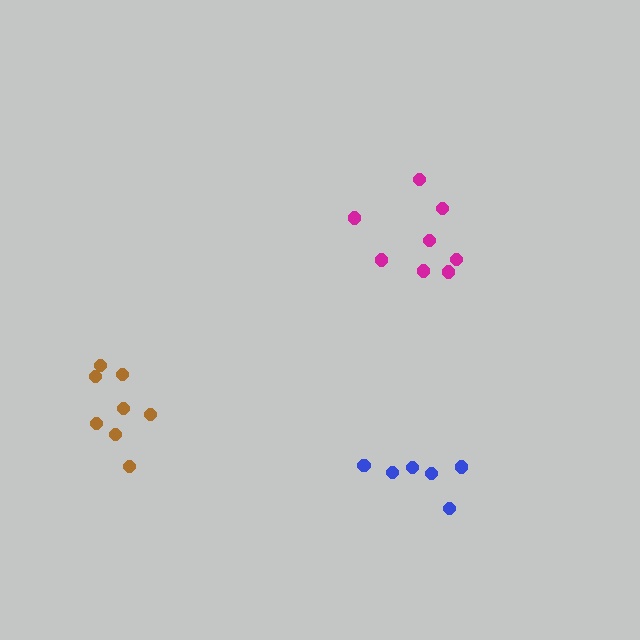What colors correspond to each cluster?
The clusters are colored: magenta, blue, brown.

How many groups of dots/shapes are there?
There are 3 groups.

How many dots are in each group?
Group 1: 8 dots, Group 2: 6 dots, Group 3: 8 dots (22 total).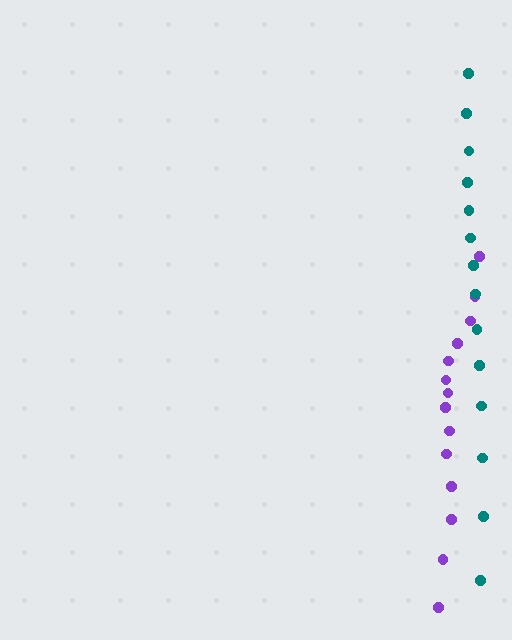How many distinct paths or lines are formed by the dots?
There are 2 distinct paths.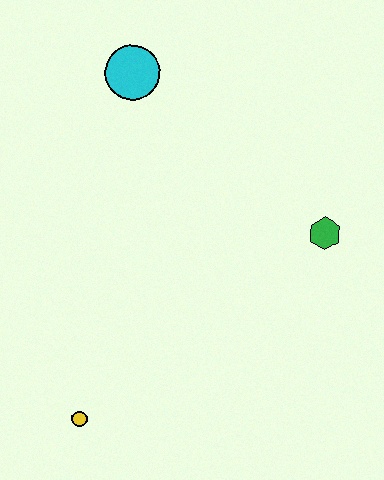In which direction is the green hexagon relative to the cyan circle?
The green hexagon is to the right of the cyan circle.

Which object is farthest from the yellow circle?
The cyan circle is farthest from the yellow circle.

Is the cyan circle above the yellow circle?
Yes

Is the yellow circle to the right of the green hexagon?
No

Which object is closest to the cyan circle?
The green hexagon is closest to the cyan circle.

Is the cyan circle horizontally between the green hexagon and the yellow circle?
Yes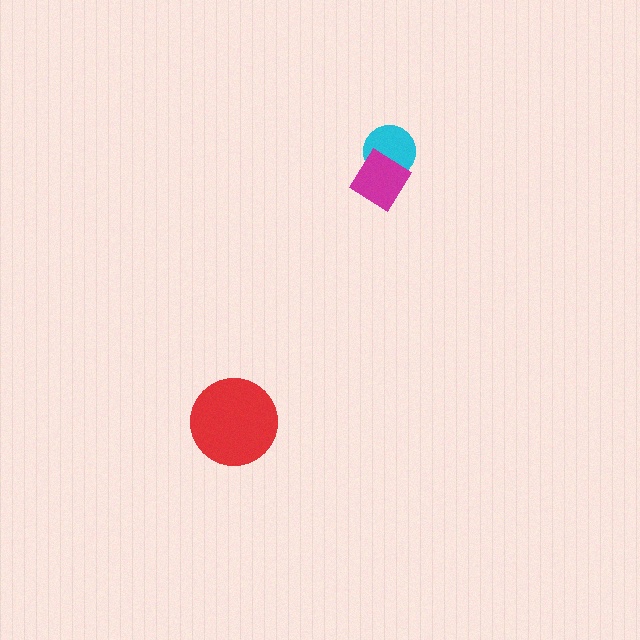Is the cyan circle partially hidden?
Yes, it is partially covered by another shape.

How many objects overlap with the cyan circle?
1 object overlaps with the cyan circle.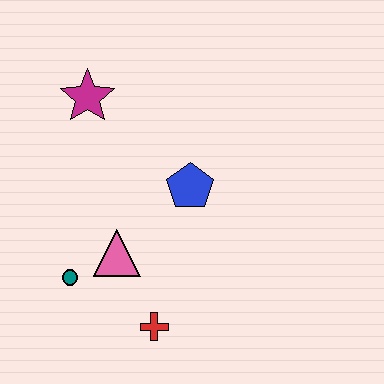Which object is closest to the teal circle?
The pink triangle is closest to the teal circle.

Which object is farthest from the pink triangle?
The magenta star is farthest from the pink triangle.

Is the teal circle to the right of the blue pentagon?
No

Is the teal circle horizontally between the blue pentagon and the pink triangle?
No